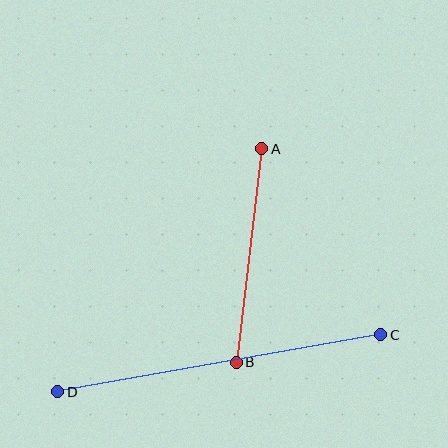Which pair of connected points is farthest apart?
Points C and D are farthest apart.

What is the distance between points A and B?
The distance is approximately 215 pixels.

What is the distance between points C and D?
The distance is approximately 328 pixels.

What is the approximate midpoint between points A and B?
The midpoint is at approximately (249, 255) pixels.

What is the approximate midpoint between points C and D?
The midpoint is at approximately (219, 363) pixels.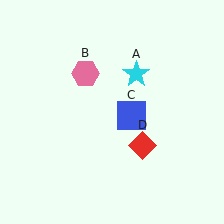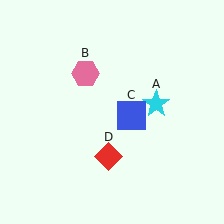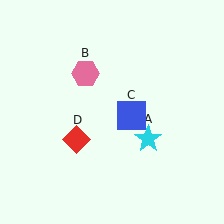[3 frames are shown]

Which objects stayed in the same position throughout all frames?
Pink hexagon (object B) and blue square (object C) remained stationary.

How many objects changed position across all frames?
2 objects changed position: cyan star (object A), red diamond (object D).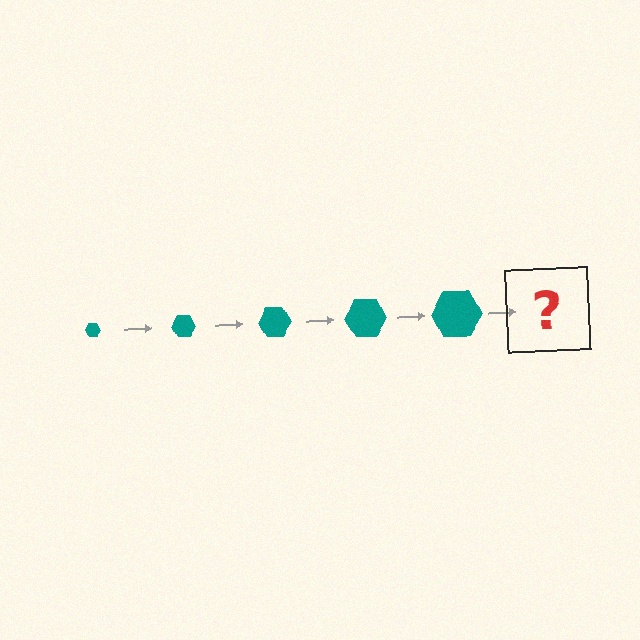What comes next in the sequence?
The next element should be a teal hexagon, larger than the previous one.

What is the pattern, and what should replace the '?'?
The pattern is that the hexagon gets progressively larger each step. The '?' should be a teal hexagon, larger than the previous one.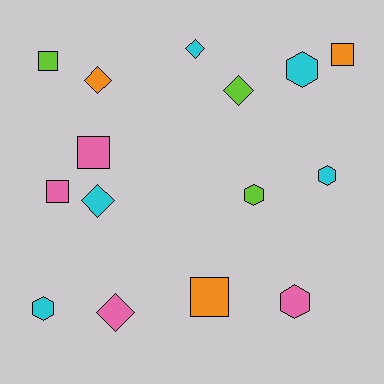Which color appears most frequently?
Cyan, with 5 objects.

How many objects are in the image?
There are 15 objects.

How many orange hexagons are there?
There are no orange hexagons.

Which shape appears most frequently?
Hexagon, with 5 objects.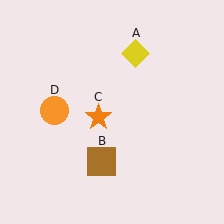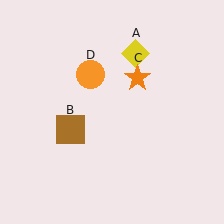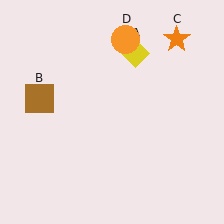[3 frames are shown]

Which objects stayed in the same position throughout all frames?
Yellow diamond (object A) remained stationary.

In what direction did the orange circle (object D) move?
The orange circle (object D) moved up and to the right.